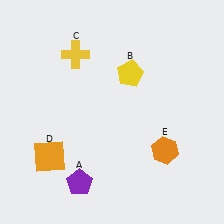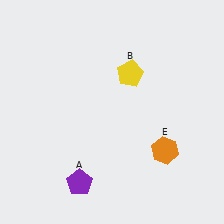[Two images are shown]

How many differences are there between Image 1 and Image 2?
There are 2 differences between the two images.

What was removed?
The orange square (D), the yellow cross (C) were removed in Image 2.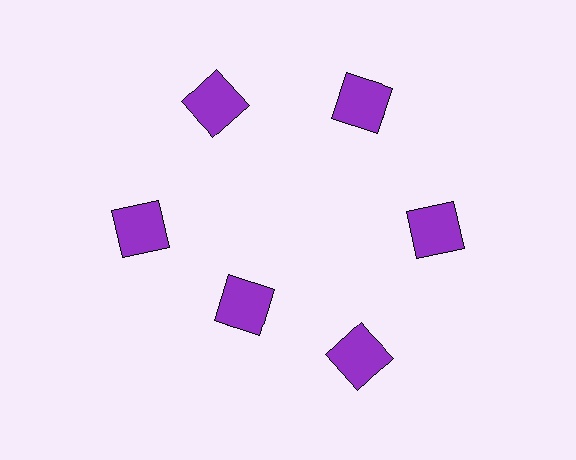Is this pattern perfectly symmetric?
No. The 6 purple squares are arranged in a ring, but one element near the 7 o'clock position is pulled inward toward the center, breaking the 6-fold rotational symmetry.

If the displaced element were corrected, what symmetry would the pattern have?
It would have 6-fold rotational symmetry — the pattern would map onto itself every 60 degrees.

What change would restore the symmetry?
The symmetry would be restored by moving it outward, back onto the ring so that all 6 squares sit at equal angles and equal distance from the center.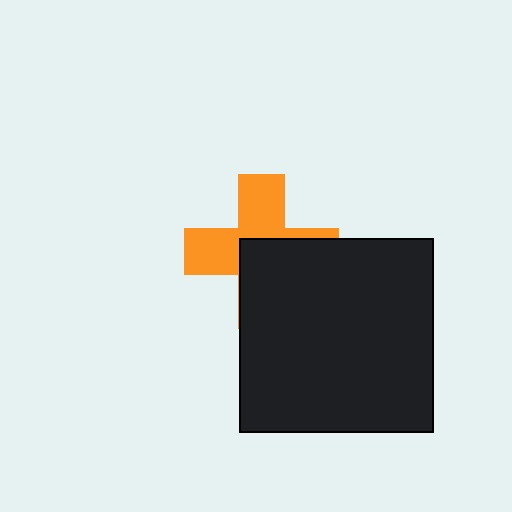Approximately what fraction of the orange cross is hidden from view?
Roughly 50% of the orange cross is hidden behind the black square.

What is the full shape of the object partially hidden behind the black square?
The partially hidden object is an orange cross.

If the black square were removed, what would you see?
You would see the complete orange cross.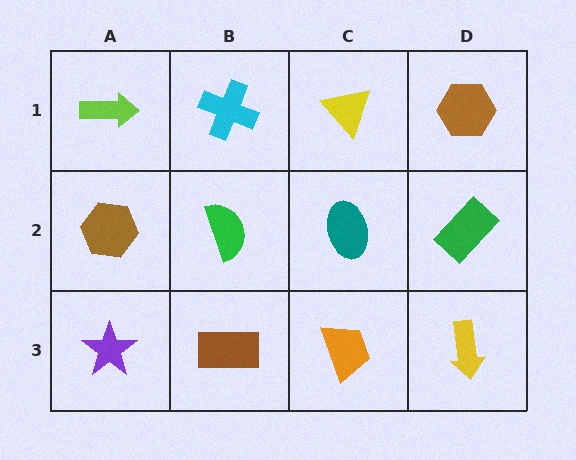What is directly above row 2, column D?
A brown hexagon.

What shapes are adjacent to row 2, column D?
A brown hexagon (row 1, column D), a yellow arrow (row 3, column D), a teal ellipse (row 2, column C).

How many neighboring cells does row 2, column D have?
3.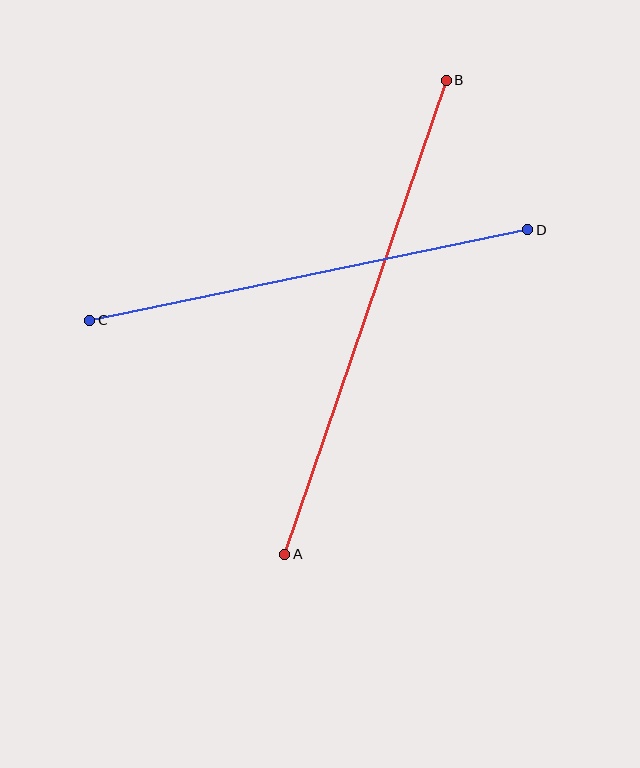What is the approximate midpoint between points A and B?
The midpoint is at approximately (365, 317) pixels.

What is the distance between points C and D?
The distance is approximately 447 pixels.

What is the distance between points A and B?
The distance is approximately 501 pixels.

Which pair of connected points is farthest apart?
Points A and B are farthest apart.